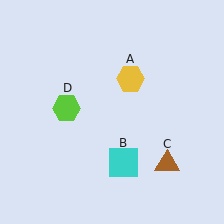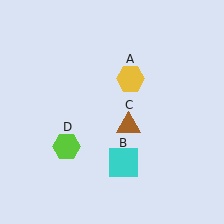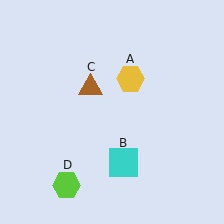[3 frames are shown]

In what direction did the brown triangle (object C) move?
The brown triangle (object C) moved up and to the left.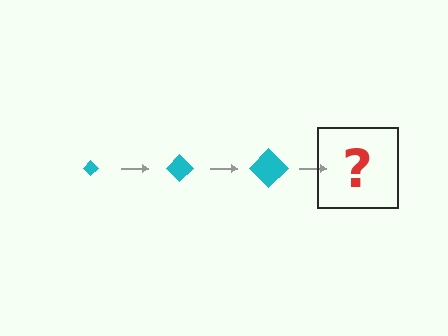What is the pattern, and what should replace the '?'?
The pattern is that the diamond gets progressively larger each step. The '?' should be a cyan diamond, larger than the previous one.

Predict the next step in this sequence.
The next step is a cyan diamond, larger than the previous one.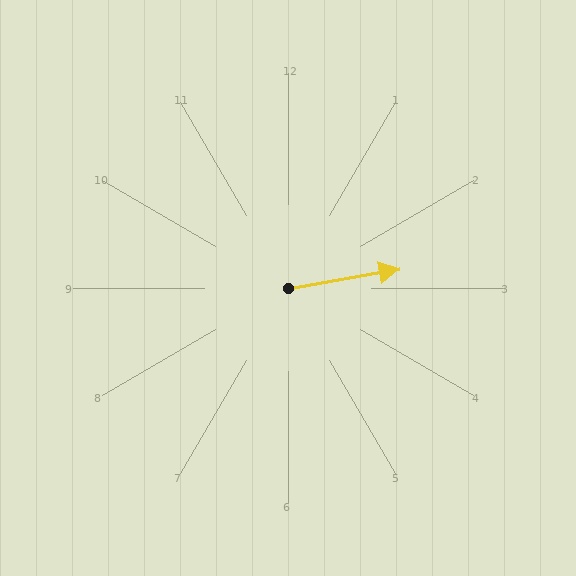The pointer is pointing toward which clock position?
Roughly 3 o'clock.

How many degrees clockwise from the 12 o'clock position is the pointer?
Approximately 80 degrees.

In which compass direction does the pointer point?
East.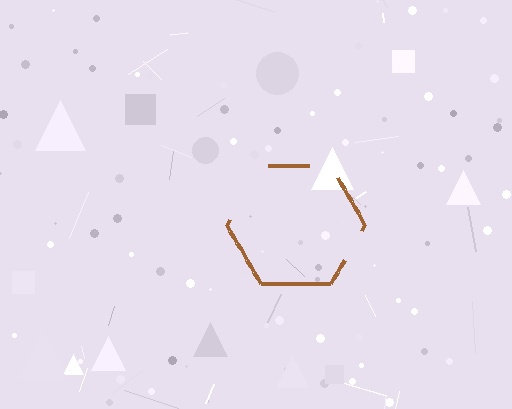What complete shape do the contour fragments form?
The contour fragments form a hexagon.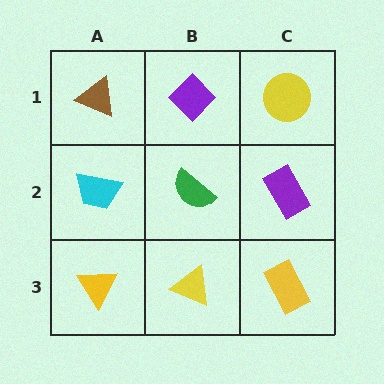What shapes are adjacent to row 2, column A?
A brown triangle (row 1, column A), a yellow triangle (row 3, column A), a green semicircle (row 2, column B).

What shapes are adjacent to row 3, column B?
A green semicircle (row 2, column B), a yellow triangle (row 3, column A), a yellow rectangle (row 3, column C).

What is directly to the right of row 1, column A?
A purple diamond.